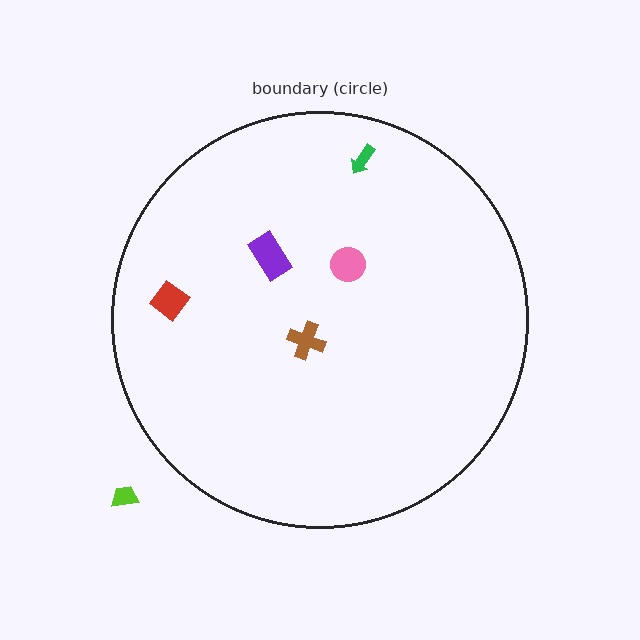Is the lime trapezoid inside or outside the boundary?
Outside.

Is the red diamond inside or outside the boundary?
Inside.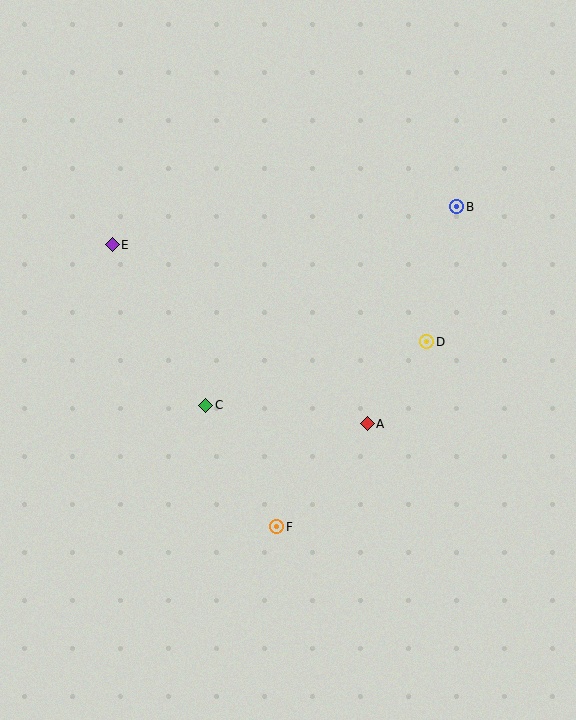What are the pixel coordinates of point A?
Point A is at (367, 424).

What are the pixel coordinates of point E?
Point E is at (112, 245).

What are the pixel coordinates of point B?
Point B is at (457, 207).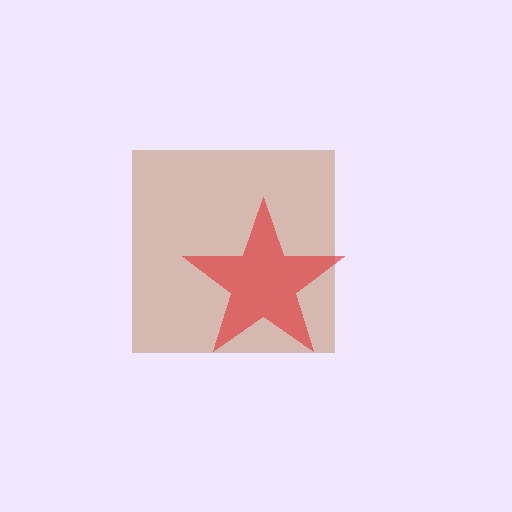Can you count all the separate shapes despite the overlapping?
Yes, there are 2 separate shapes.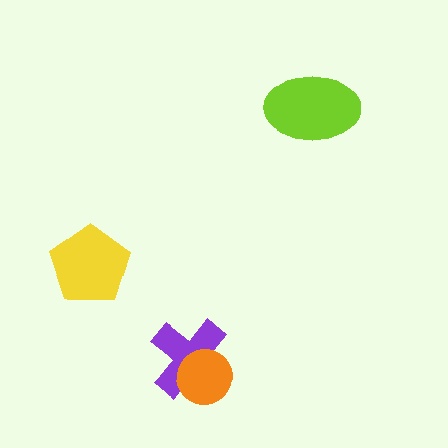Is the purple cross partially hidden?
Yes, it is partially covered by another shape.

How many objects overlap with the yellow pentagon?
0 objects overlap with the yellow pentagon.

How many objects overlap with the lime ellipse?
0 objects overlap with the lime ellipse.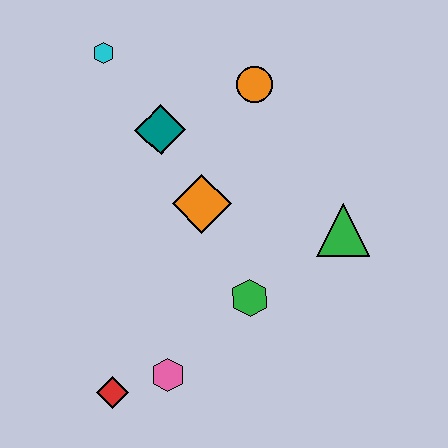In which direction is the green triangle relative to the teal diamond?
The green triangle is to the right of the teal diamond.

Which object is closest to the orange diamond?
The teal diamond is closest to the orange diamond.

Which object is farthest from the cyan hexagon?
The red diamond is farthest from the cyan hexagon.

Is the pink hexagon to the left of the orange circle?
Yes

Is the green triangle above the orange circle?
No